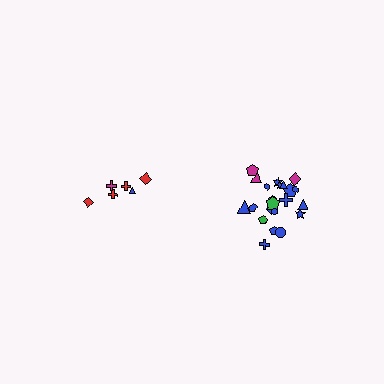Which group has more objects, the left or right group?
The right group.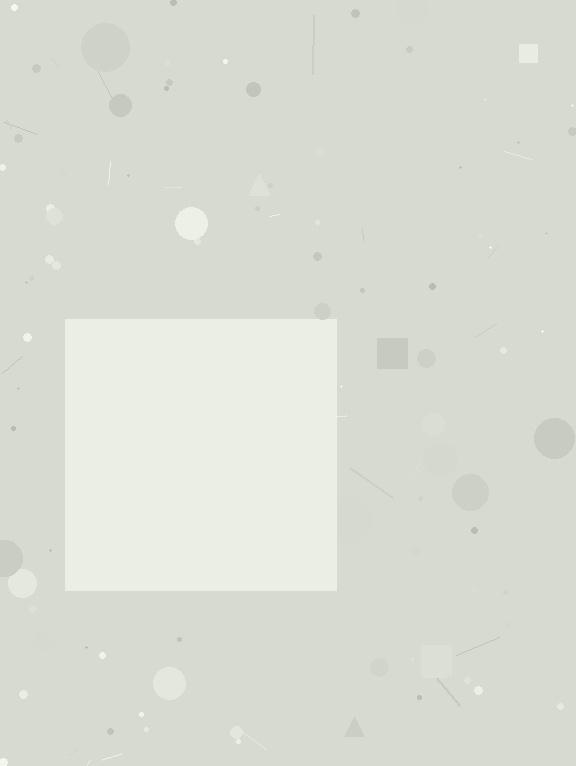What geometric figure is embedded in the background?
A square is embedded in the background.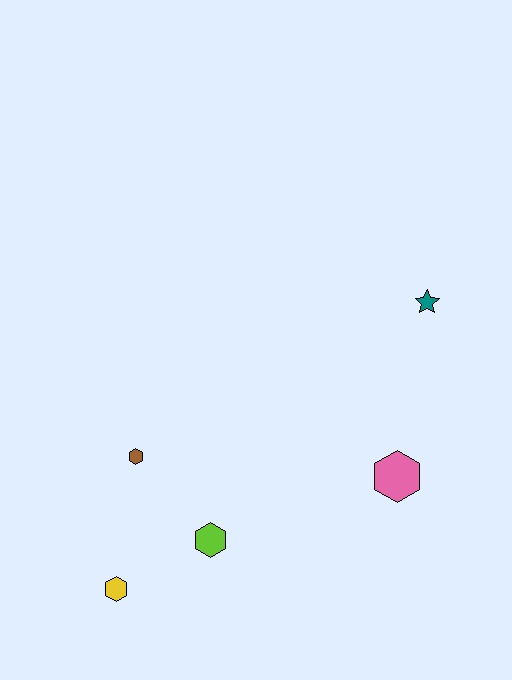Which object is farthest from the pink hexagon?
The yellow hexagon is farthest from the pink hexagon.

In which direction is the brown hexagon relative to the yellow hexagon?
The brown hexagon is above the yellow hexagon.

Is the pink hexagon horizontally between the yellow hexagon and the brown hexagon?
No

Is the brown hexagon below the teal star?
Yes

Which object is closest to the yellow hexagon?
The lime hexagon is closest to the yellow hexagon.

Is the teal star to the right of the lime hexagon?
Yes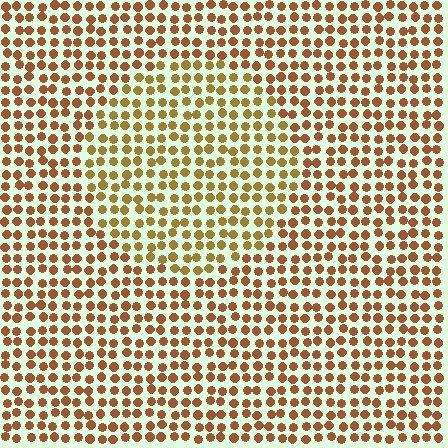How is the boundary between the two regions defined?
The boundary is defined purely by a slight shift in hue (about 26 degrees). Spacing, size, and orientation are identical on both sides.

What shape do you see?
I see a circle.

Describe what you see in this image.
The image is filled with small brown elements in a uniform arrangement. A circle-shaped region is visible where the elements are tinted to a slightly different hue, forming a subtle color boundary.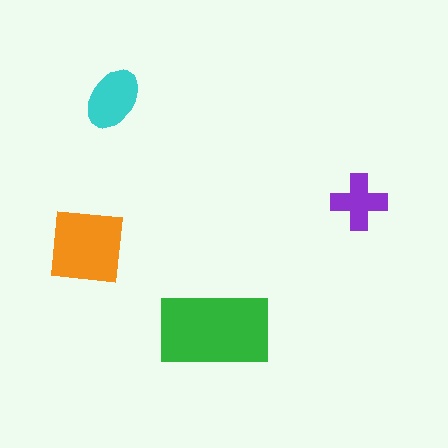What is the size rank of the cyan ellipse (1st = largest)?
3rd.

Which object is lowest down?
The green rectangle is bottommost.